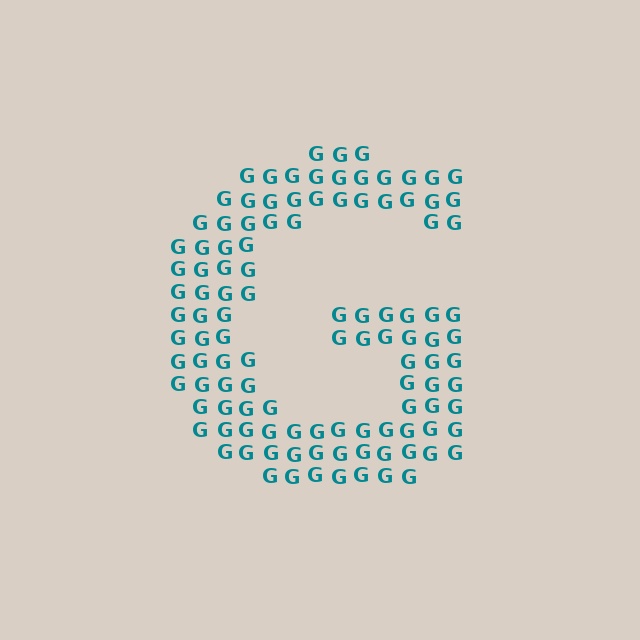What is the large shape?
The large shape is the letter G.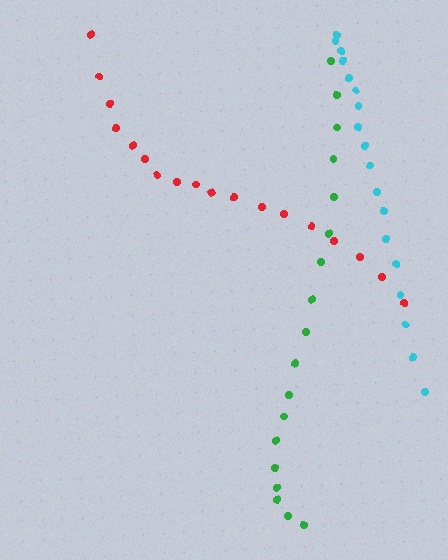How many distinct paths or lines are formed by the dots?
There are 3 distinct paths.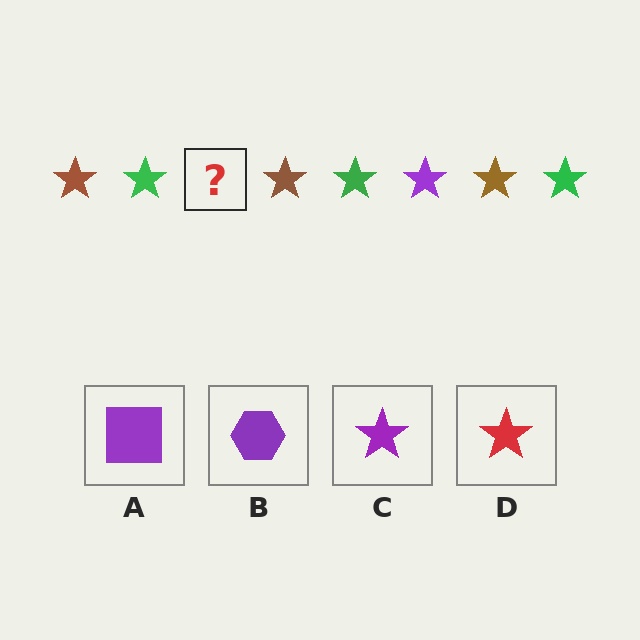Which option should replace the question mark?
Option C.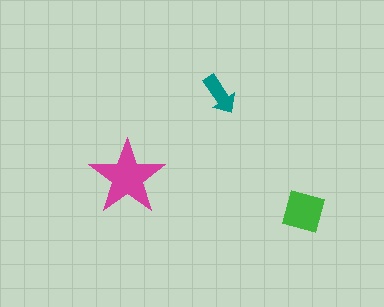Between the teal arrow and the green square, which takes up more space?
The green square.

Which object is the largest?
The magenta star.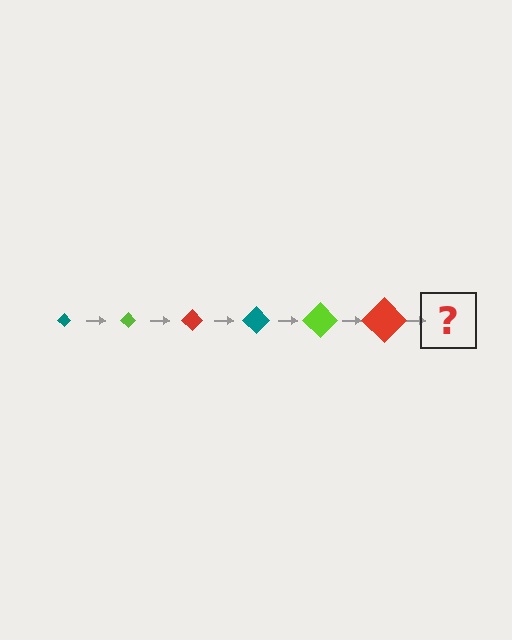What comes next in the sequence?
The next element should be a teal diamond, larger than the previous one.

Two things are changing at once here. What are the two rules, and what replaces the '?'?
The two rules are that the diamond grows larger each step and the color cycles through teal, lime, and red. The '?' should be a teal diamond, larger than the previous one.